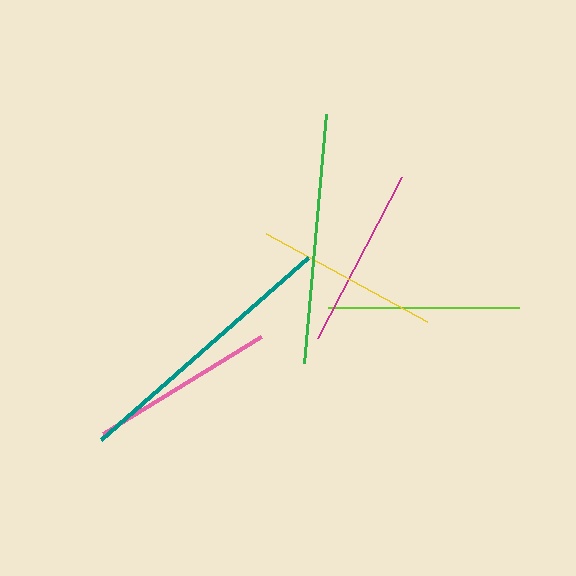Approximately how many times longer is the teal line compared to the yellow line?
The teal line is approximately 1.5 times the length of the yellow line.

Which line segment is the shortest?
The magenta line is the shortest at approximately 182 pixels.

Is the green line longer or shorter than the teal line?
The teal line is longer than the green line.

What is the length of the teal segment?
The teal segment is approximately 275 pixels long.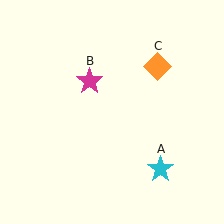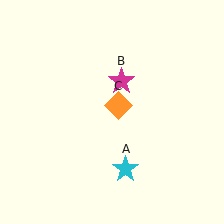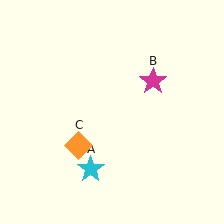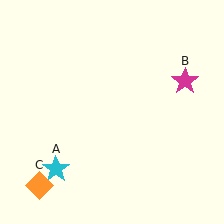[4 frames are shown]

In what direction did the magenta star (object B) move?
The magenta star (object B) moved right.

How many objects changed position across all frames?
3 objects changed position: cyan star (object A), magenta star (object B), orange diamond (object C).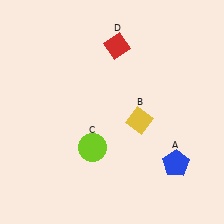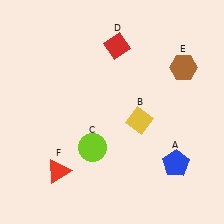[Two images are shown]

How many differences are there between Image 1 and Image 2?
There are 2 differences between the two images.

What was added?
A brown hexagon (E), a red triangle (F) were added in Image 2.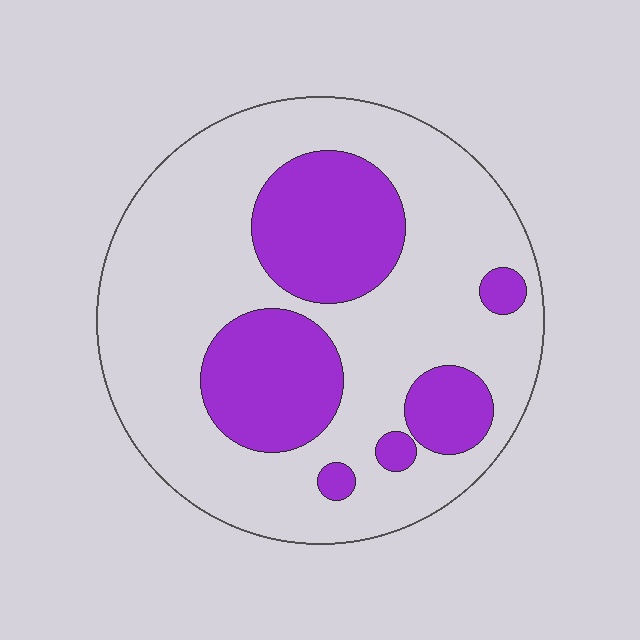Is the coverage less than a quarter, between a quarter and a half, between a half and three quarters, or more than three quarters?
Between a quarter and a half.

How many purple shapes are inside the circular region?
6.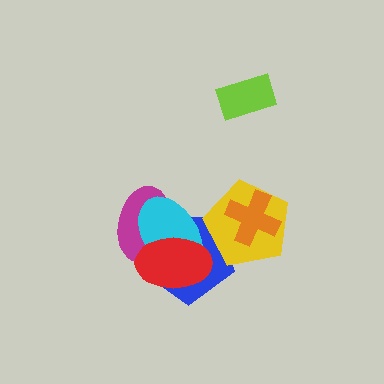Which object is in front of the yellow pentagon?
The orange cross is in front of the yellow pentagon.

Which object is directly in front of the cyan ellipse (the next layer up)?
The red ellipse is directly in front of the cyan ellipse.